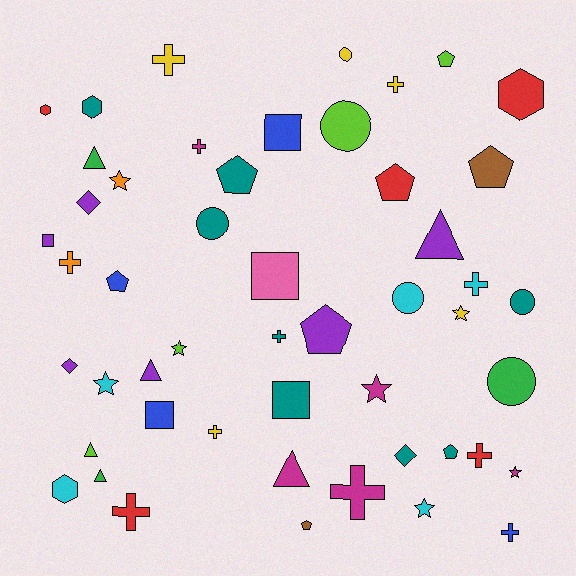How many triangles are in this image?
There are 6 triangles.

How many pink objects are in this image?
There is 1 pink object.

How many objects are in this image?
There are 50 objects.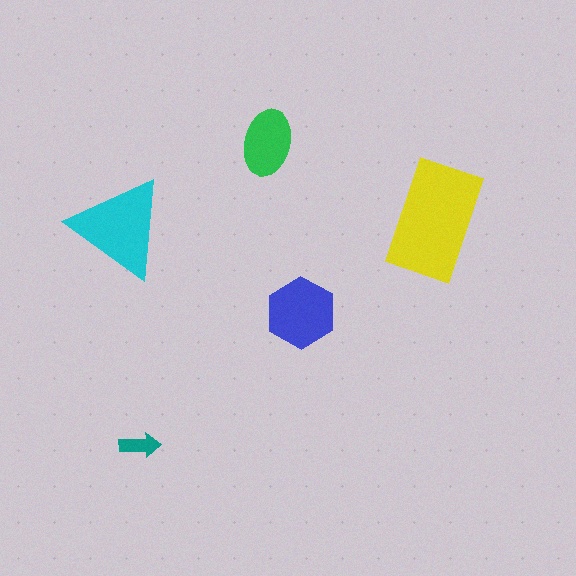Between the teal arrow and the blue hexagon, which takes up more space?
The blue hexagon.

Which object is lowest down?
The teal arrow is bottommost.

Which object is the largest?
The yellow rectangle.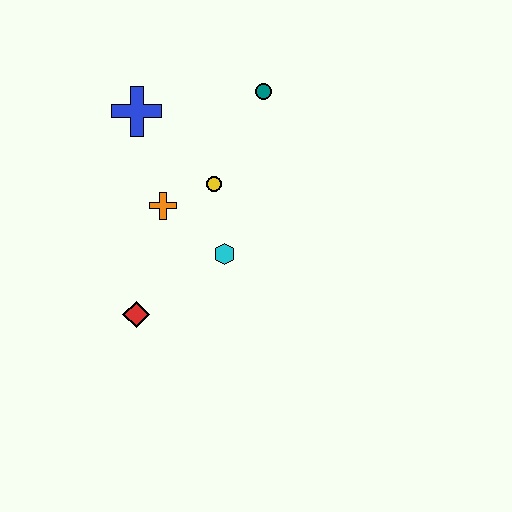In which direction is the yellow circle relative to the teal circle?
The yellow circle is below the teal circle.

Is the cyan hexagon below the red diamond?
No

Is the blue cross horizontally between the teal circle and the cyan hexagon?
No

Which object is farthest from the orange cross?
The teal circle is farthest from the orange cross.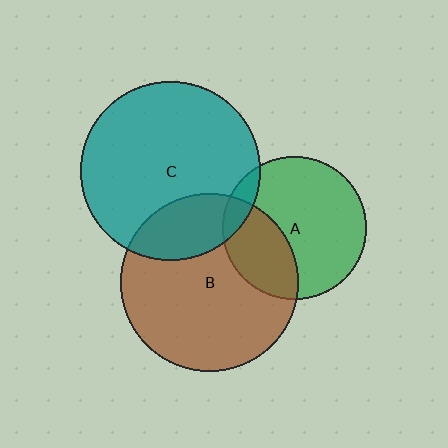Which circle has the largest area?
Circle C (teal).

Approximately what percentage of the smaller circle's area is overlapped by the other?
Approximately 30%.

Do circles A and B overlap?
Yes.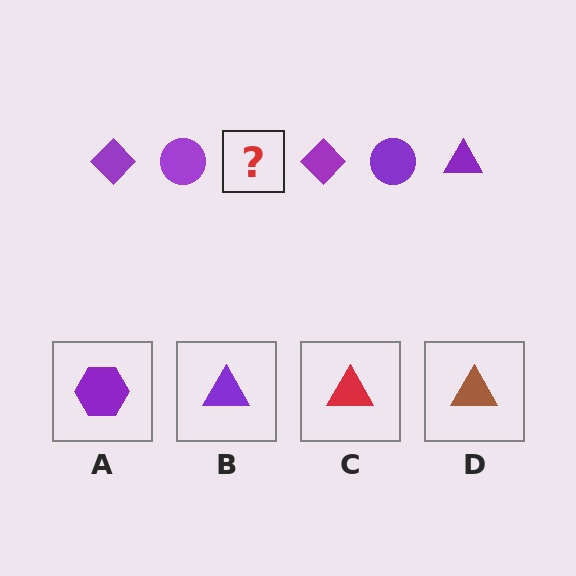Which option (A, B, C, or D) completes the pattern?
B.